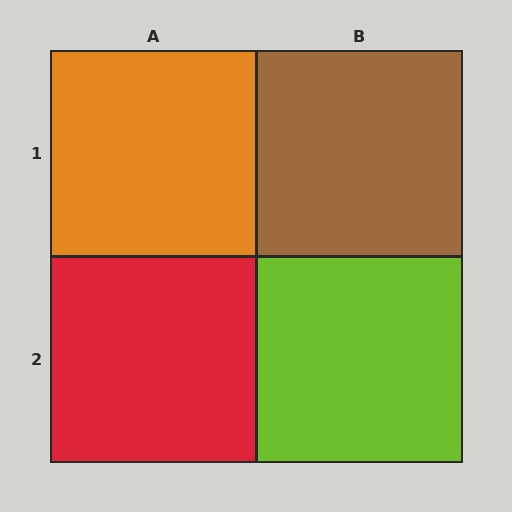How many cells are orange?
1 cell is orange.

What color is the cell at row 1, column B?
Brown.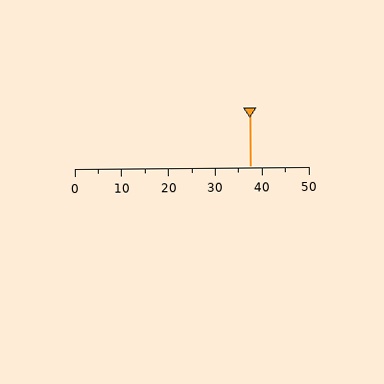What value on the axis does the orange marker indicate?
The marker indicates approximately 37.5.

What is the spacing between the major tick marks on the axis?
The major ticks are spaced 10 apart.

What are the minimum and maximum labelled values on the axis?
The axis runs from 0 to 50.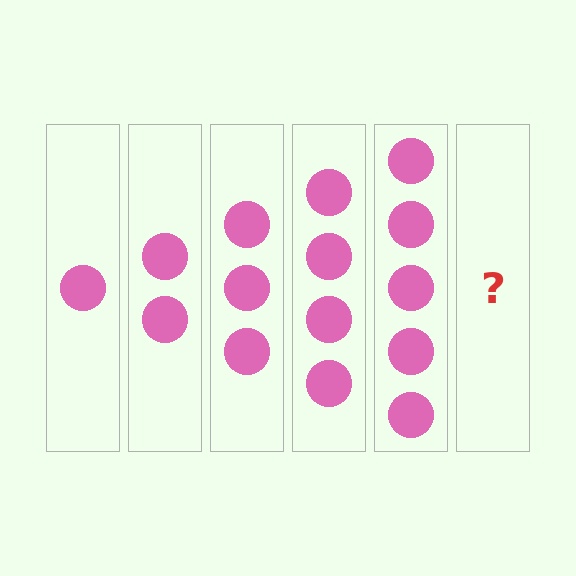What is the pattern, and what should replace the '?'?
The pattern is that each step adds one more circle. The '?' should be 6 circles.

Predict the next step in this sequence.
The next step is 6 circles.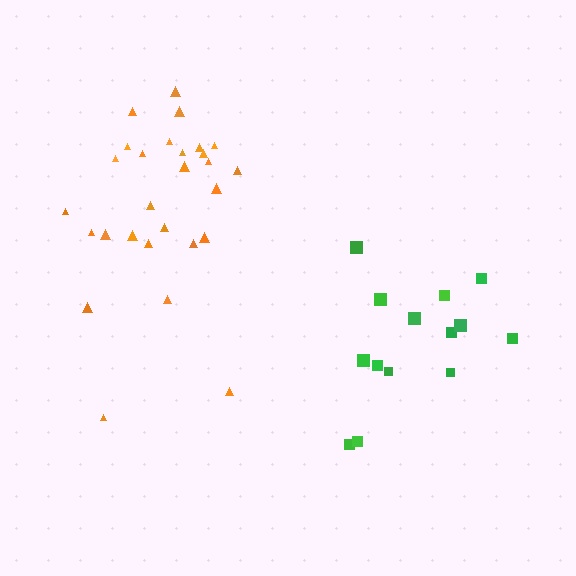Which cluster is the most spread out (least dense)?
Green.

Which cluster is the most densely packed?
Orange.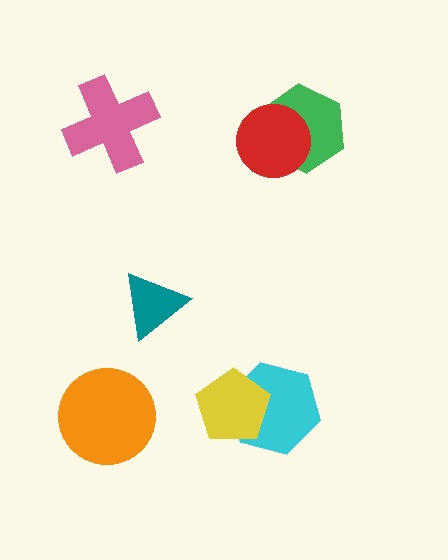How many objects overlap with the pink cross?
0 objects overlap with the pink cross.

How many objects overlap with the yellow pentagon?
1 object overlaps with the yellow pentagon.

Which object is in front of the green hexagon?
The red circle is in front of the green hexagon.